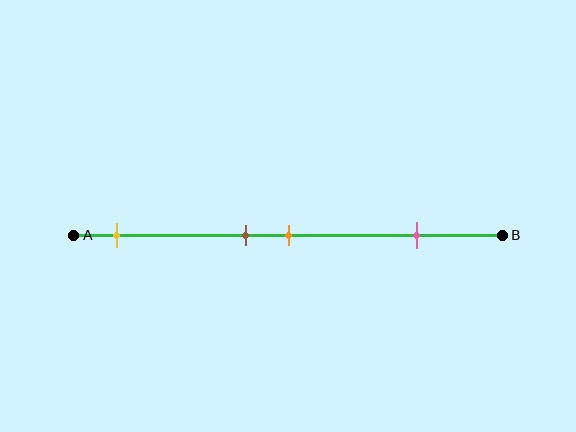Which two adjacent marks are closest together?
The brown and orange marks are the closest adjacent pair.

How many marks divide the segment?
There are 4 marks dividing the segment.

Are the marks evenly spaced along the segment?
No, the marks are not evenly spaced.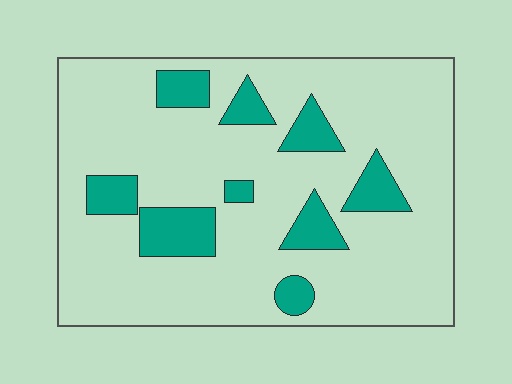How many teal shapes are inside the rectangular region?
9.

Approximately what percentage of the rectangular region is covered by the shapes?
Approximately 15%.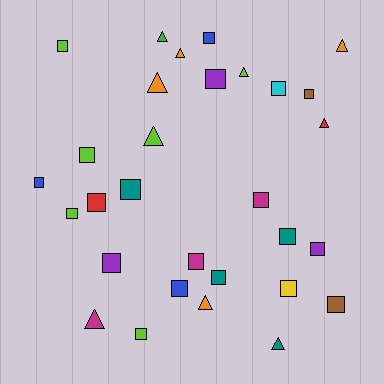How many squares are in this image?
There are 20 squares.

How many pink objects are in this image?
There are no pink objects.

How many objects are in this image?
There are 30 objects.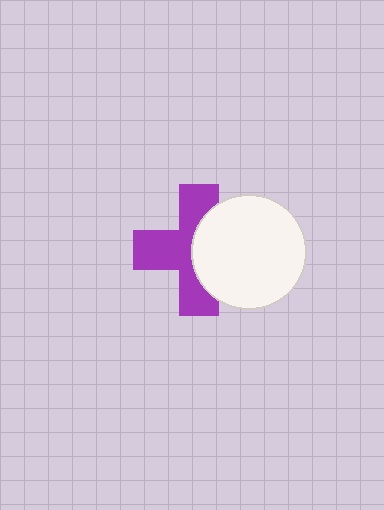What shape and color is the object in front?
The object in front is a white circle.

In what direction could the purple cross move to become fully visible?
The purple cross could move left. That would shift it out from behind the white circle entirely.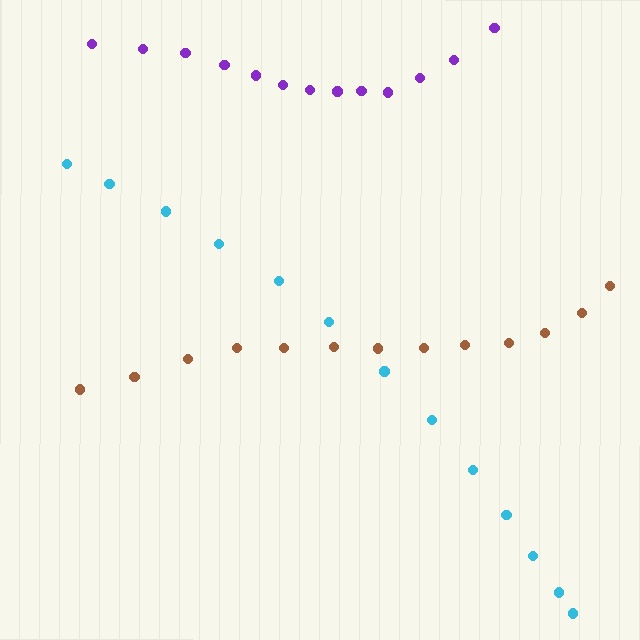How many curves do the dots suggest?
There are 3 distinct paths.